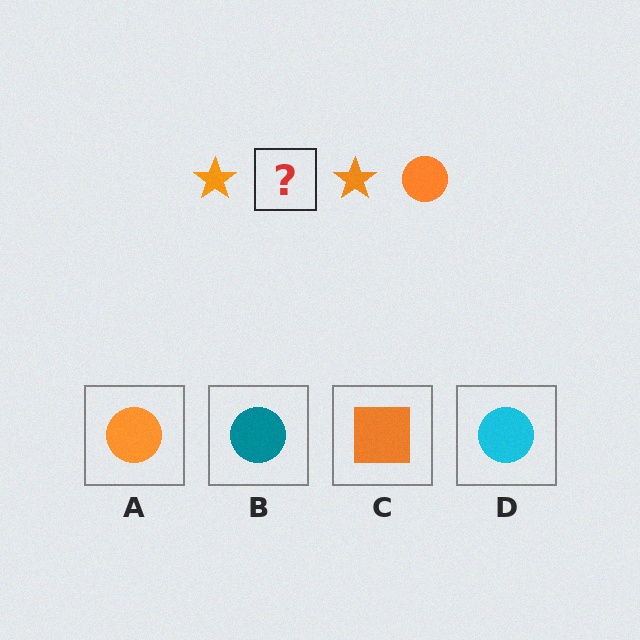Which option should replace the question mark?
Option A.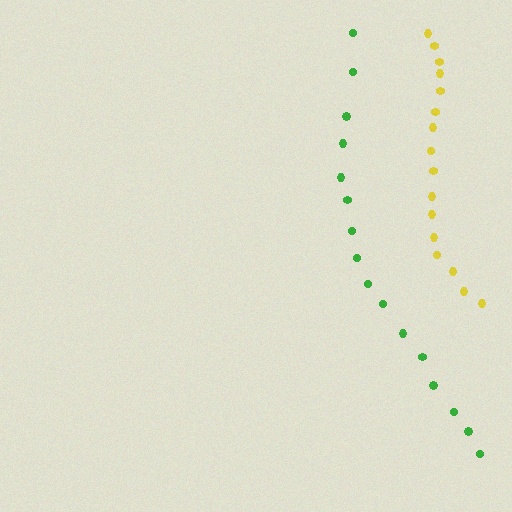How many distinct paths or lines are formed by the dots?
There are 2 distinct paths.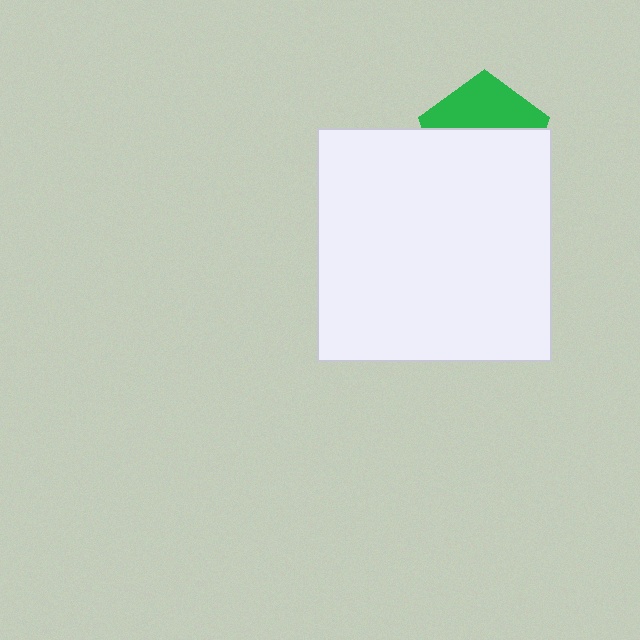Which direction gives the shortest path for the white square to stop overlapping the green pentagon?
Moving down gives the shortest separation.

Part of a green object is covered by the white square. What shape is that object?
It is a pentagon.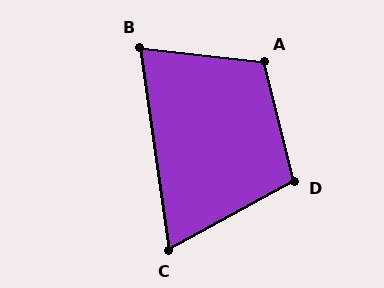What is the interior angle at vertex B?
Approximately 75 degrees (acute).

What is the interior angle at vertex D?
Approximately 105 degrees (obtuse).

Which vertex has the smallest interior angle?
C, at approximately 69 degrees.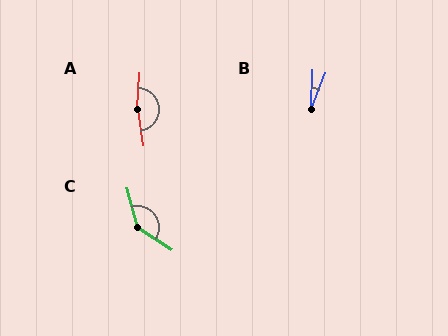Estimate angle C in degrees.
Approximately 139 degrees.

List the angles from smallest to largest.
B (20°), C (139°), A (168°).